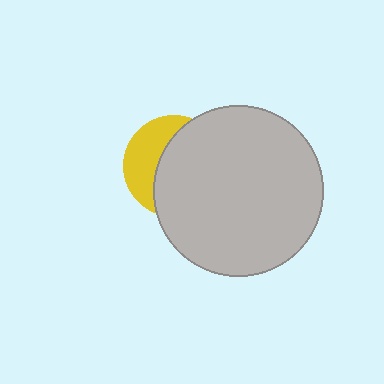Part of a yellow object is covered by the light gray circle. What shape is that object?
It is a circle.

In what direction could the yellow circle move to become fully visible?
The yellow circle could move left. That would shift it out from behind the light gray circle entirely.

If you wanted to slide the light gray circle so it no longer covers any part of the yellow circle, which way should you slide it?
Slide it right — that is the most direct way to separate the two shapes.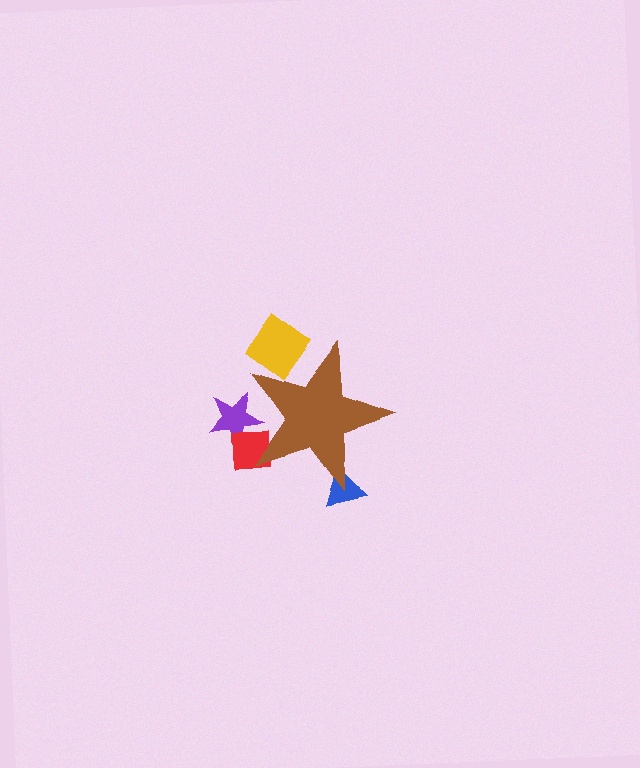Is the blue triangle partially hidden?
Yes, the blue triangle is partially hidden behind the brown star.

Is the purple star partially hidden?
Yes, the purple star is partially hidden behind the brown star.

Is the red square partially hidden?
Yes, the red square is partially hidden behind the brown star.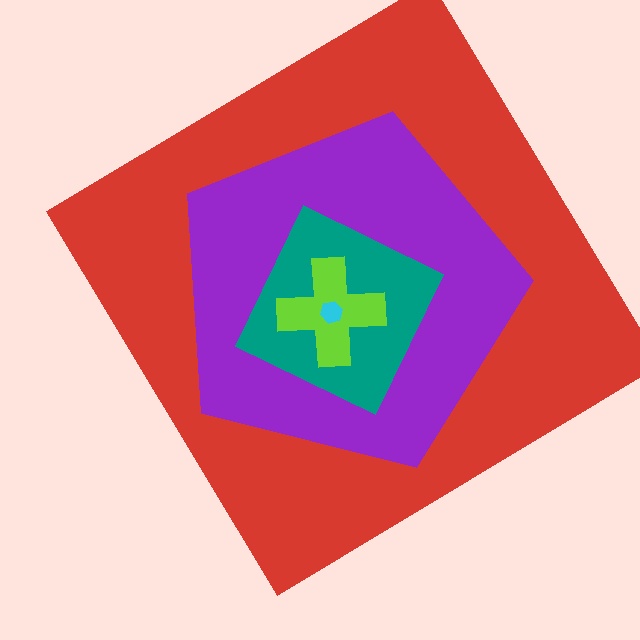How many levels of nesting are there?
5.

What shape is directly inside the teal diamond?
The lime cross.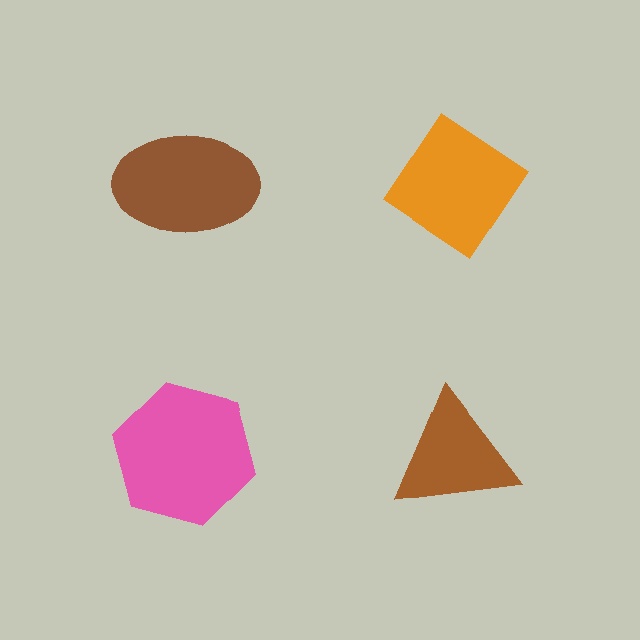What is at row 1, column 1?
A brown ellipse.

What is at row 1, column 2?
An orange diamond.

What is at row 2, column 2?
A brown triangle.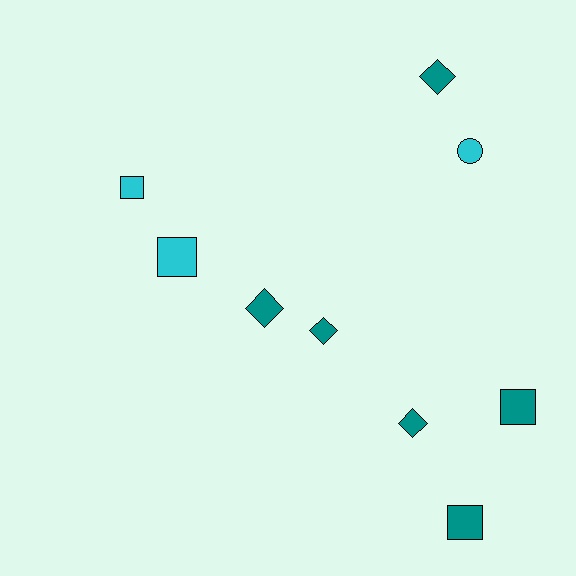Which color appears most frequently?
Teal, with 6 objects.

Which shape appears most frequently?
Square, with 4 objects.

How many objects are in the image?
There are 9 objects.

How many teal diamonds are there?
There are 4 teal diamonds.